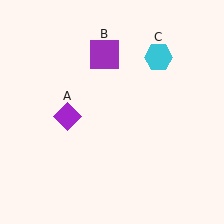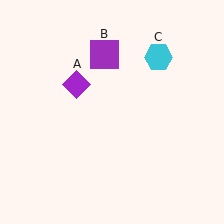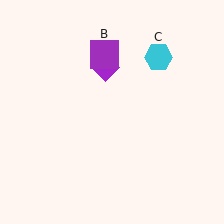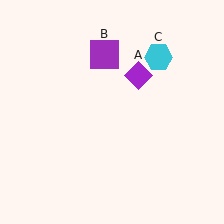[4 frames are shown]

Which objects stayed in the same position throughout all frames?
Purple square (object B) and cyan hexagon (object C) remained stationary.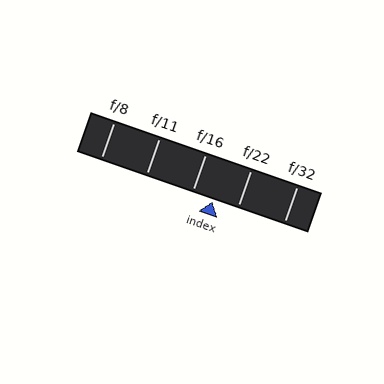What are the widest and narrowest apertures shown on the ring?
The widest aperture shown is f/8 and the narrowest is f/32.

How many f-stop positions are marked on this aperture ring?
There are 5 f-stop positions marked.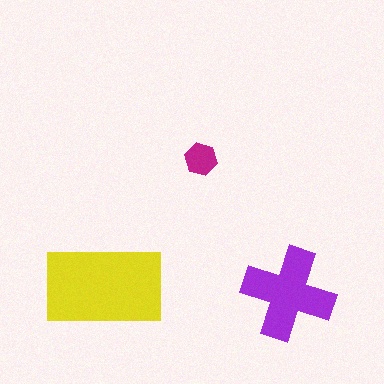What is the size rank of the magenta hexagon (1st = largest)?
3rd.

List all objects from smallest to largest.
The magenta hexagon, the purple cross, the yellow rectangle.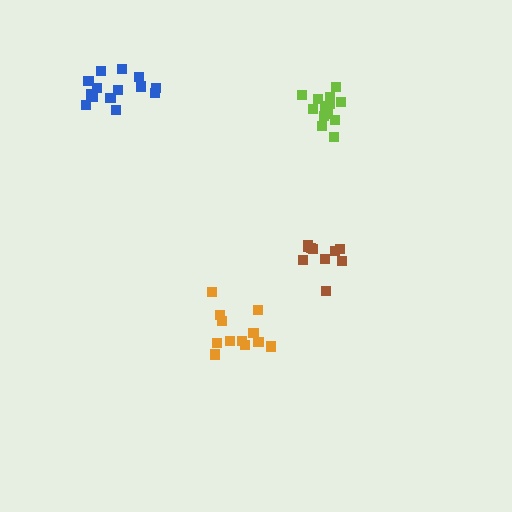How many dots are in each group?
Group 1: 13 dots, Group 2: 12 dots, Group 3: 14 dots, Group 4: 10 dots (49 total).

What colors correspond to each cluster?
The clusters are colored: lime, orange, blue, brown.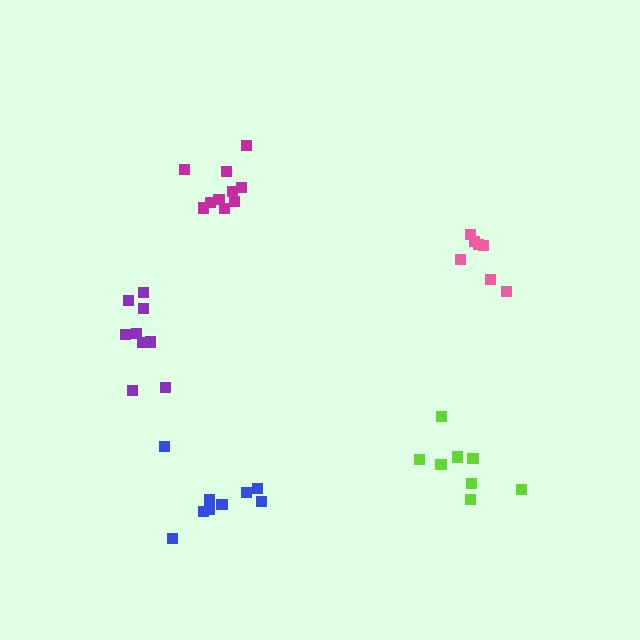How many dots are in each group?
Group 1: 10 dots, Group 2: 9 dots, Group 3: 7 dots, Group 4: 9 dots, Group 5: 9 dots (44 total).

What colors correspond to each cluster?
The clusters are colored: magenta, lime, pink, blue, purple.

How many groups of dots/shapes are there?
There are 5 groups.